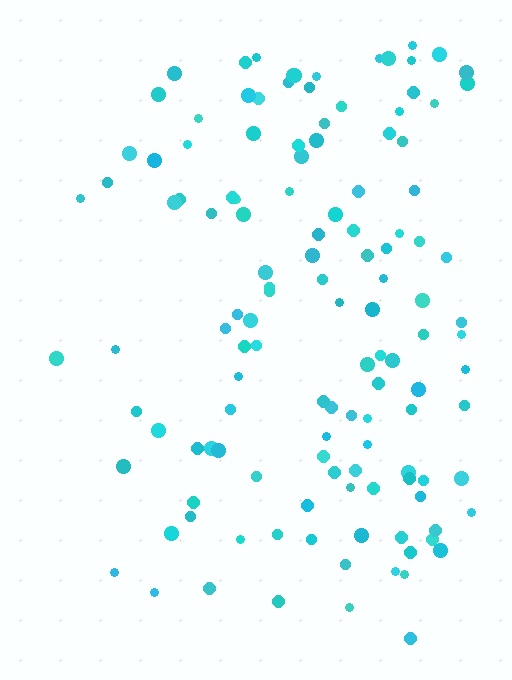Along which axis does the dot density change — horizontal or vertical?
Horizontal.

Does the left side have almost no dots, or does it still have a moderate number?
Still a moderate number, just noticeably fewer than the right.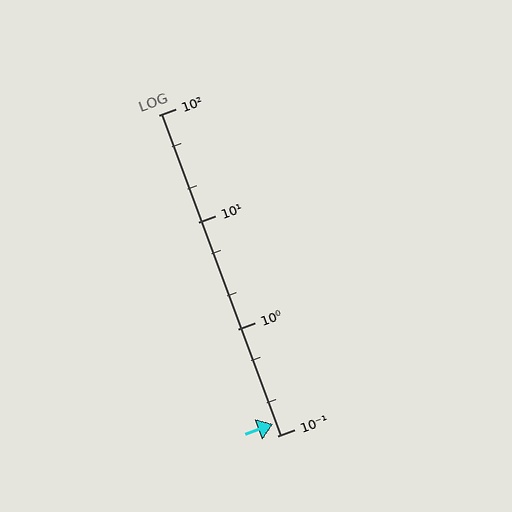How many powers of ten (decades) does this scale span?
The scale spans 3 decades, from 0.1 to 100.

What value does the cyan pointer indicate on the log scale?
The pointer indicates approximately 0.13.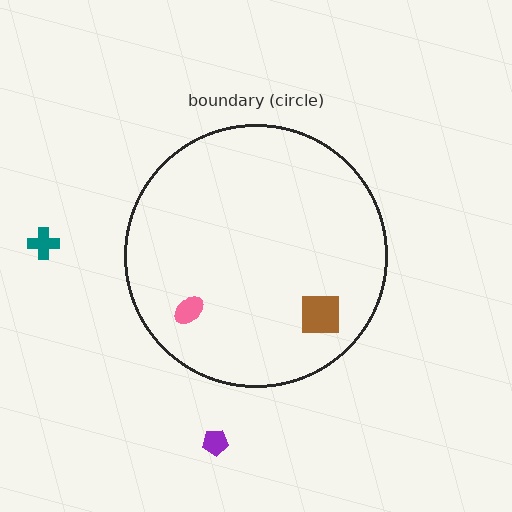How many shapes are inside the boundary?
2 inside, 2 outside.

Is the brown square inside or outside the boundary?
Inside.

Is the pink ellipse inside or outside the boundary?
Inside.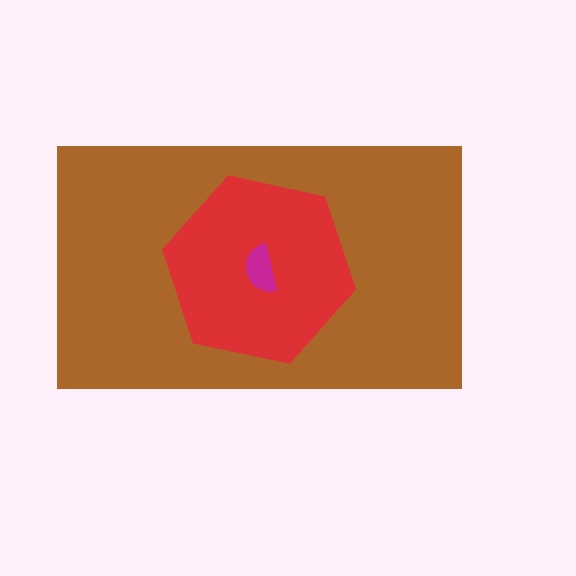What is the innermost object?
The magenta semicircle.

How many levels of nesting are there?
3.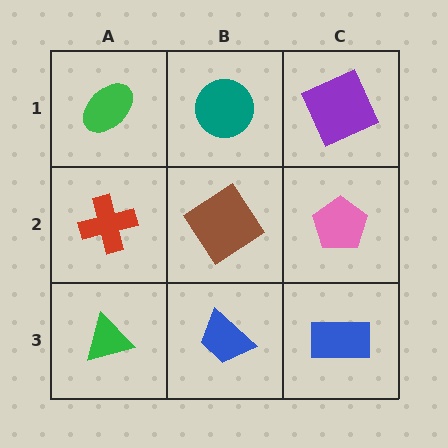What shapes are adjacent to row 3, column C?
A pink pentagon (row 2, column C), a blue trapezoid (row 3, column B).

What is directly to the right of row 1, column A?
A teal circle.